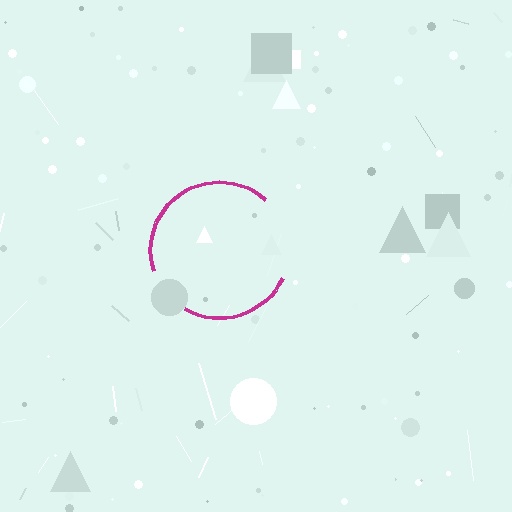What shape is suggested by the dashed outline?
The dashed outline suggests a circle.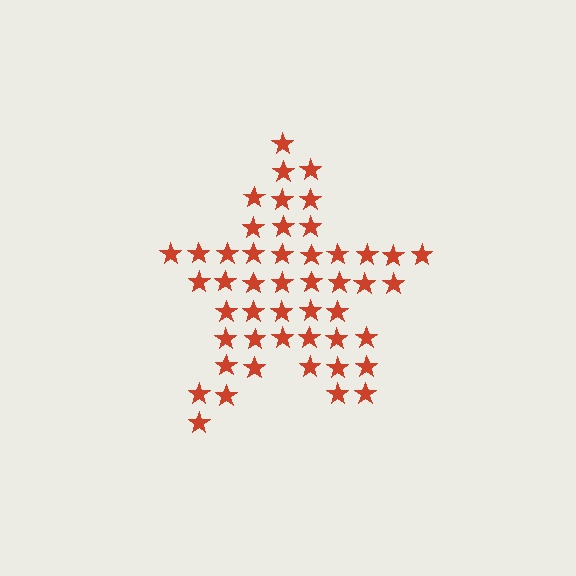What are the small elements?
The small elements are stars.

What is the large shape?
The large shape is a star.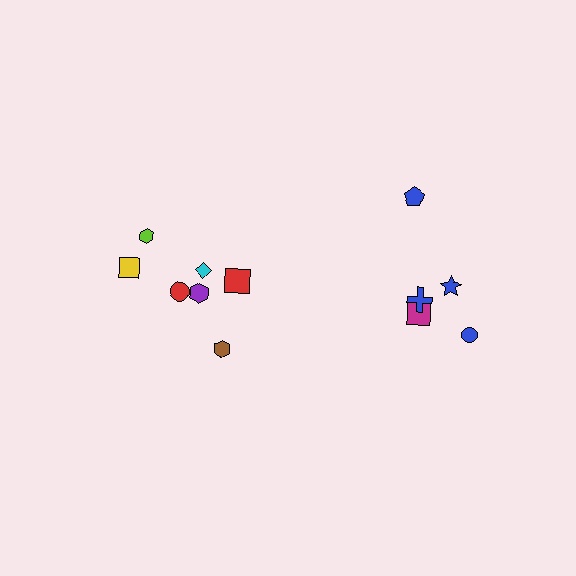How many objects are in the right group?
There are 5 objects.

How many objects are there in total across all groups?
There are 12 objects.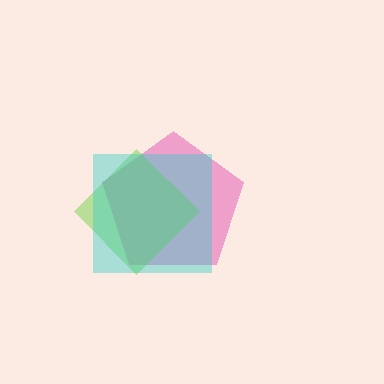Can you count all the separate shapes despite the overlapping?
Yes, there are 3 separate shapes.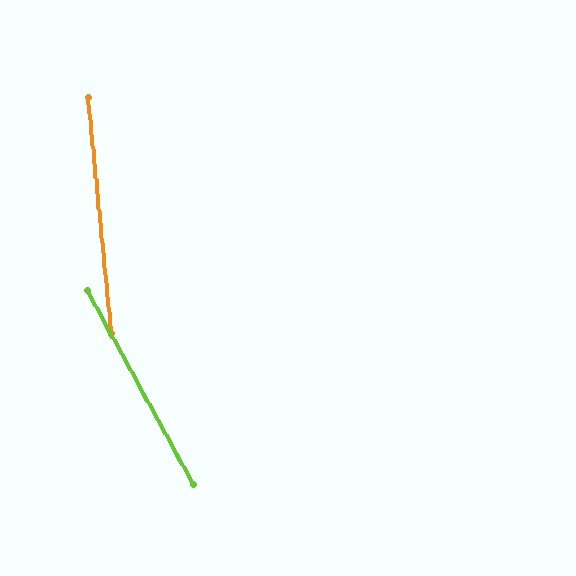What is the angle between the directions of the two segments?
Approximately 23 degrees.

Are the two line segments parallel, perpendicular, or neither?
Neither parallel nor perpendicular — they differ by about 23°.